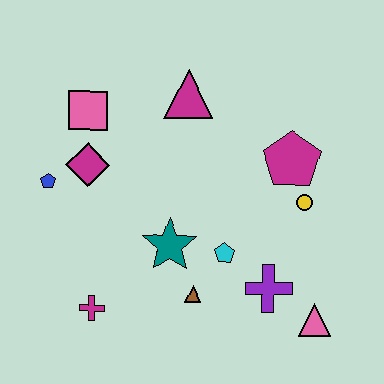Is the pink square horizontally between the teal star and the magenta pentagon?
No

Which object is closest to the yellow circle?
The magenta pentagon is closest to the yellow circle.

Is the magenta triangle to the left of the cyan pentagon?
Yes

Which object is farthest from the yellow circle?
The blue pentagon is farthest from the yellow circle.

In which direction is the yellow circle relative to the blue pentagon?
The yellow circle is to the right of the blue pentagon.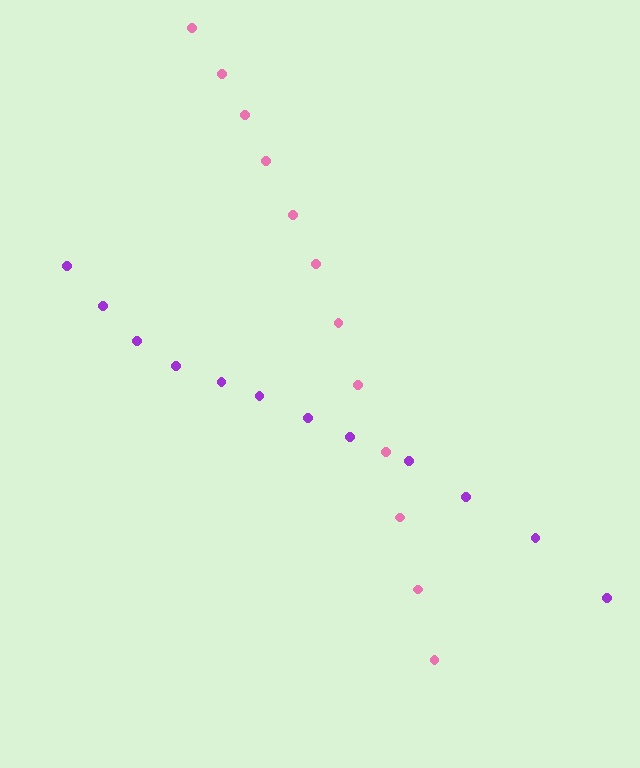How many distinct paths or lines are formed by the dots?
There are 2 distinct paths.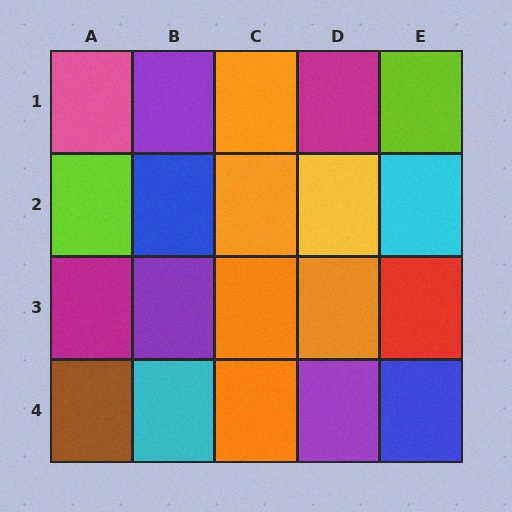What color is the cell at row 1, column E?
Lime.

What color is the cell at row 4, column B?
Cyan.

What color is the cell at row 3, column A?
Magenta.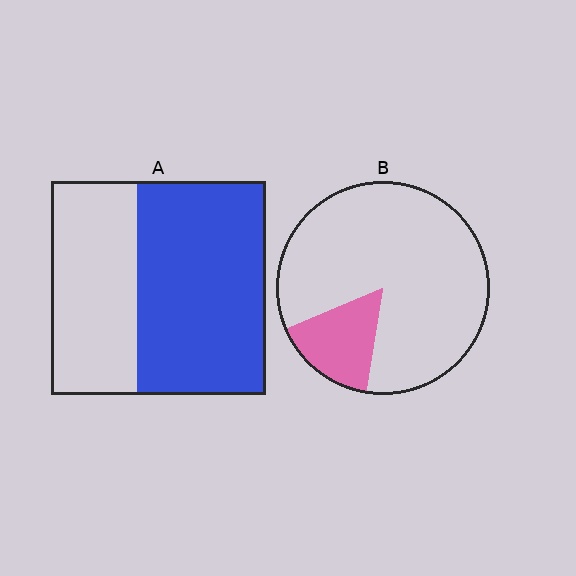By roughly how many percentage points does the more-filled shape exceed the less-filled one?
By roughly 45 percentage points (A over B).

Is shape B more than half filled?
No.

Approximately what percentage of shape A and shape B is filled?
A is approximately 60% and B is approximately 15%.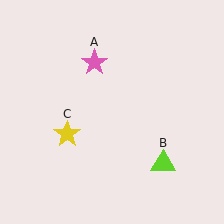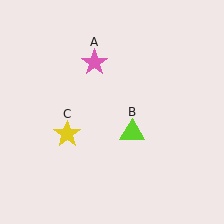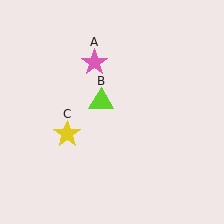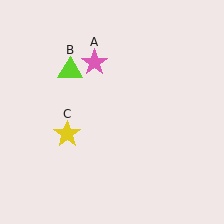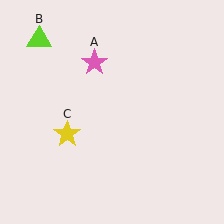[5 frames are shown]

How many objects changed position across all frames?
1 object changed position: lime triangle (object B).